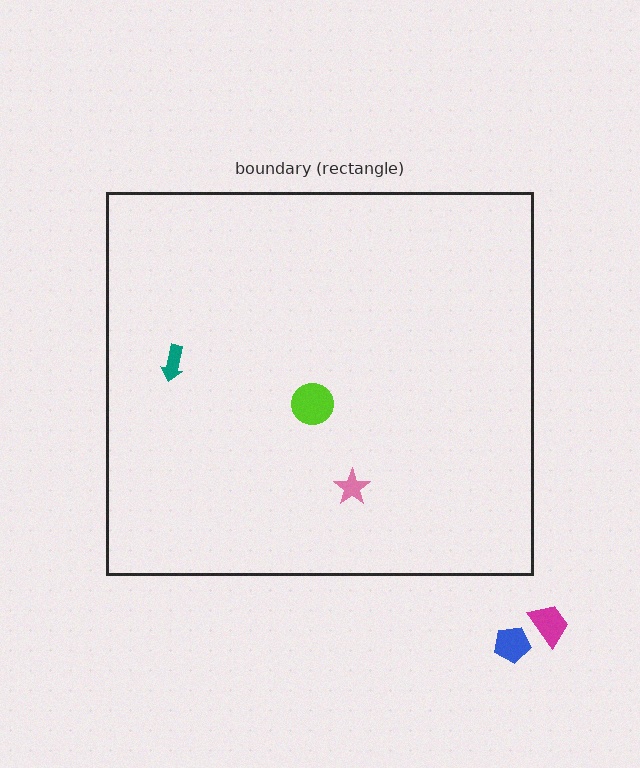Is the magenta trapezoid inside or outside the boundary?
Outside.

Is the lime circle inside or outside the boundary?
Inside.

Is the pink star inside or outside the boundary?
Inside.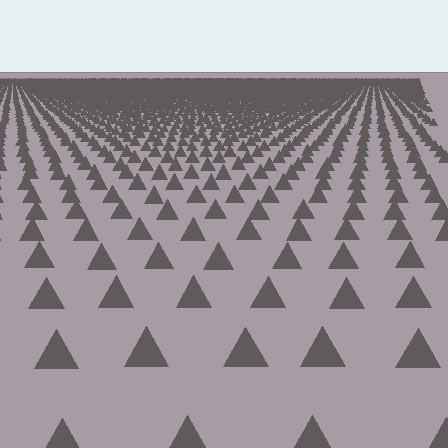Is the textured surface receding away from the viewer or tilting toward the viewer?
The surface is receding away from the viewer. Texture elements get smaller and denser toward the top.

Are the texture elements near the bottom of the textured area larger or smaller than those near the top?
Larger. Near the bottom, elements are closer to the viewer and appear at a bigger on-screen size.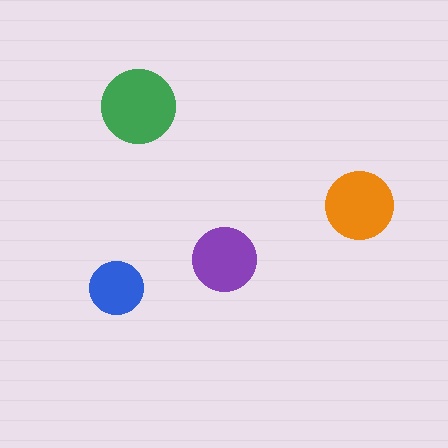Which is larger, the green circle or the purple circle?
The green one.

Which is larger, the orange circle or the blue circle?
The orange one.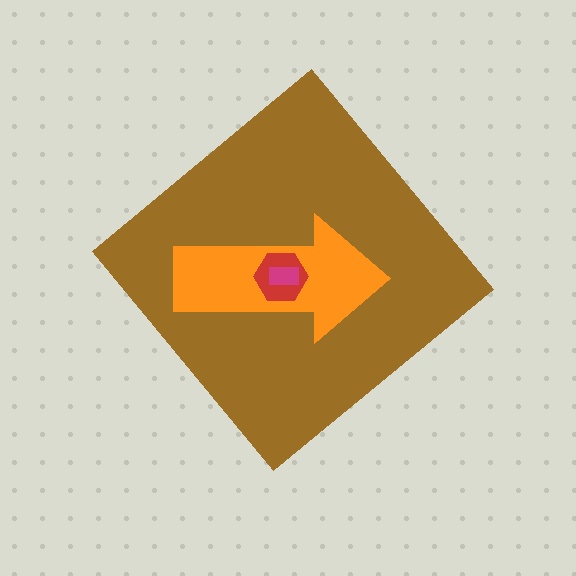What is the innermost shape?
The magenta rectangle.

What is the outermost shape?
The brown diamond.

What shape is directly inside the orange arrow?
The red hexagon.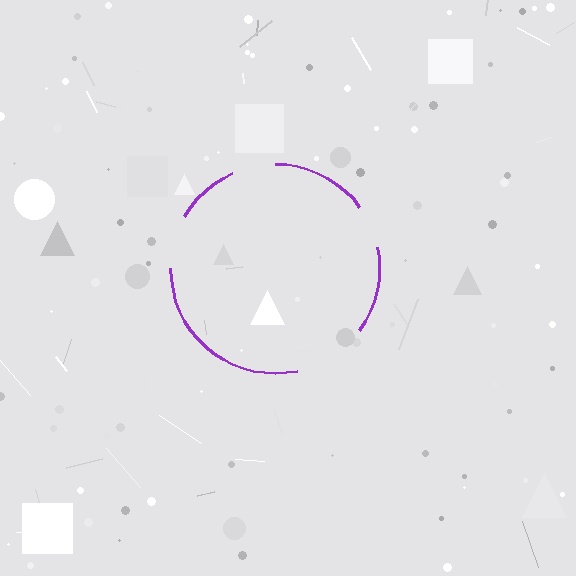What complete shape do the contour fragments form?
The contour fragments form a circle.